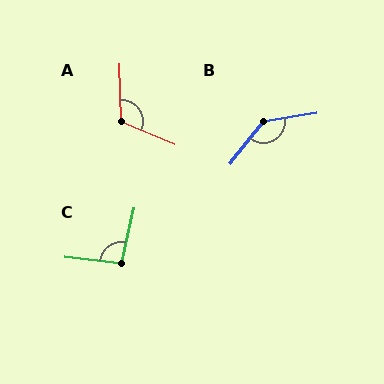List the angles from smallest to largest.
C (96°), A (114°), B (137°).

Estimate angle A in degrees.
Approximately 114 degrees.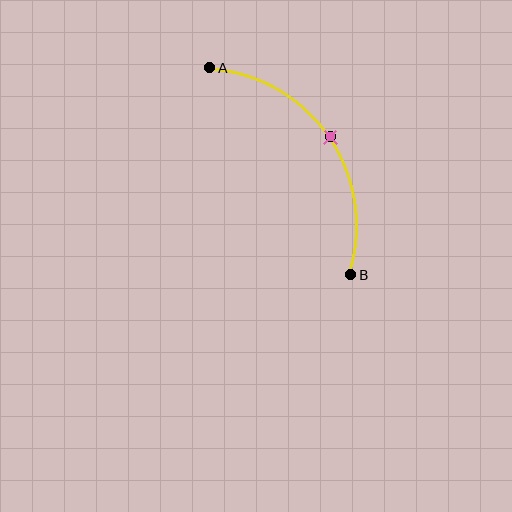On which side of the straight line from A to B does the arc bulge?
The arc bulges above and to the right of the straight line connecting A and B.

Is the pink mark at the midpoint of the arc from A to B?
Yes. The pink mark lies on the arc at equal arc-length from both A and B — it is the arc midpoint.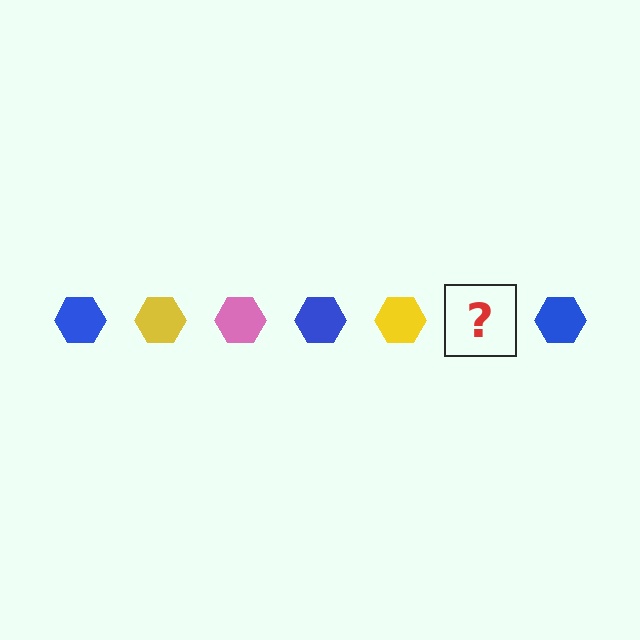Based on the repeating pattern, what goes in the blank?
The blank should be a pink hexagon.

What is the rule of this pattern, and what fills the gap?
The rule is that the pattern cycles through blue, yellow, pink hexagons. The gap should be filled with a pink hexagon.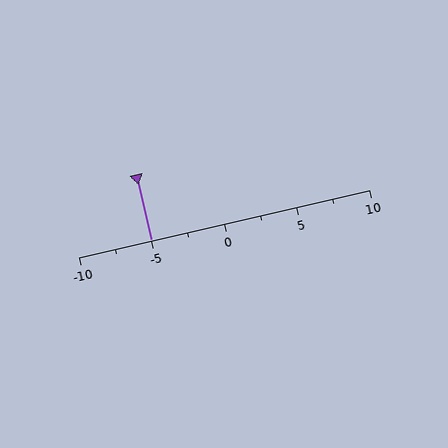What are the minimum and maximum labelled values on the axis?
The axis runs from -10 to 10.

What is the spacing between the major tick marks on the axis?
The major ticks are spaced 5 apart.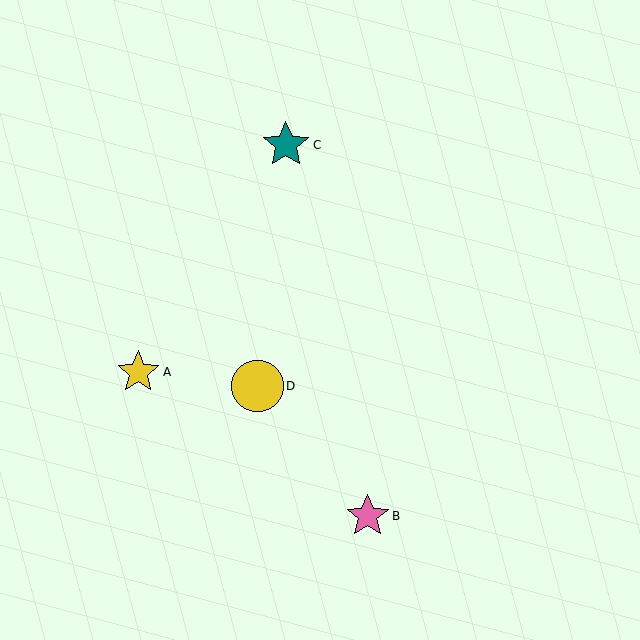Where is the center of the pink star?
The center of the pink star is at (368, 516).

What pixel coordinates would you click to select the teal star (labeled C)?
Click at (286, 145) to select the teal star C.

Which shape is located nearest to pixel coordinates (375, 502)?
The pink star (labeled B) at (368, 516) is nearest to that location.